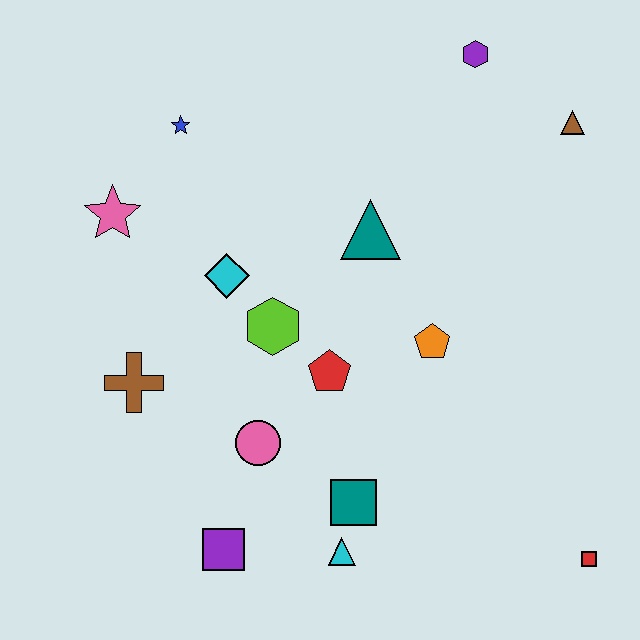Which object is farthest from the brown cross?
The brown triangle is farthest from the brown cross.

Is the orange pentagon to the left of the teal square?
No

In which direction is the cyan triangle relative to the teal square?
The cyan triangle is below the teal square.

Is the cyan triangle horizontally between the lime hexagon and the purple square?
No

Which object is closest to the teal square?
The cyan triangle is closest to the teal square.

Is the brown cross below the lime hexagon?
Yes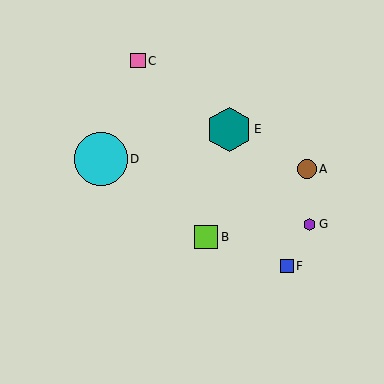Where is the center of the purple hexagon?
The center of the purple hexagon is at (309, 224).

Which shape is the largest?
The cyan circle (labeled D) is the largest.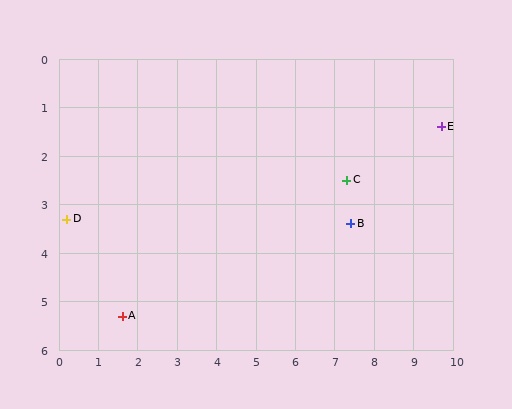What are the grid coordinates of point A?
Point A is at approximately (1.6, 5.3).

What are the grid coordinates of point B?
Point B is at approximately (7.4, 3.4).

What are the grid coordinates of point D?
Point D is at approximately (0.2, 3.3).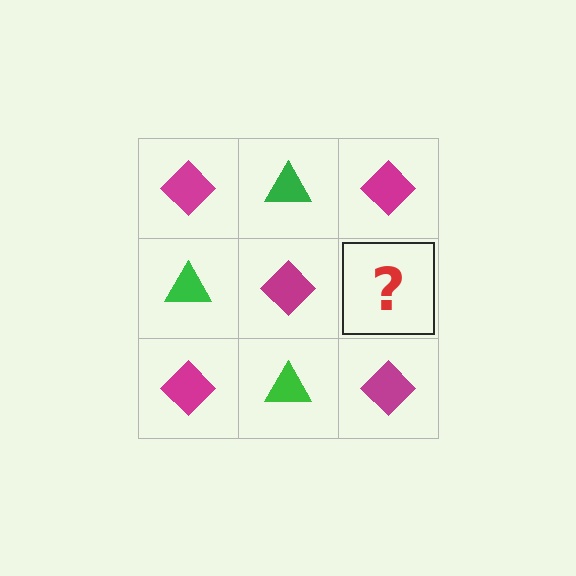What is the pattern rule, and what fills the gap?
The rule is that it alternates magenta diamond and green triangle in a checkerboard pattern. The gap should be filled with a green triangle.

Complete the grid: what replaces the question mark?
The question mark should be replaced with a green triangle.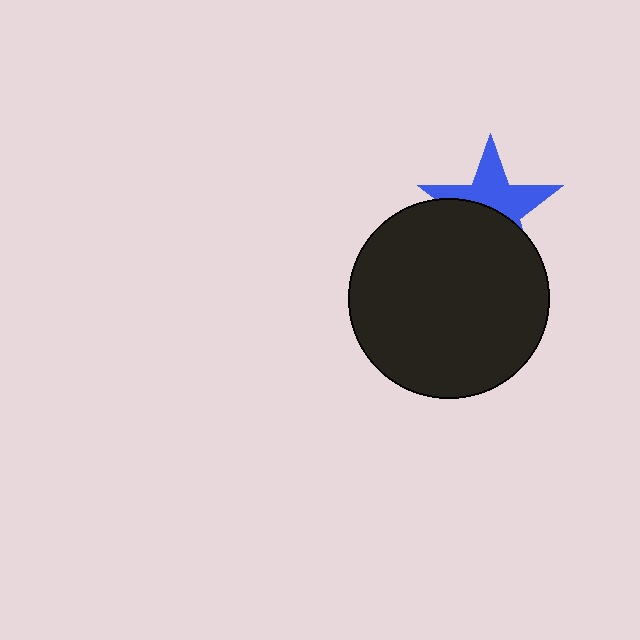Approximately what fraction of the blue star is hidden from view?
Roughly 49% of the blue star is hidden behind the black circle.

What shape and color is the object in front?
The object in front is a black circle.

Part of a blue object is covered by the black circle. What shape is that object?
It is a star.